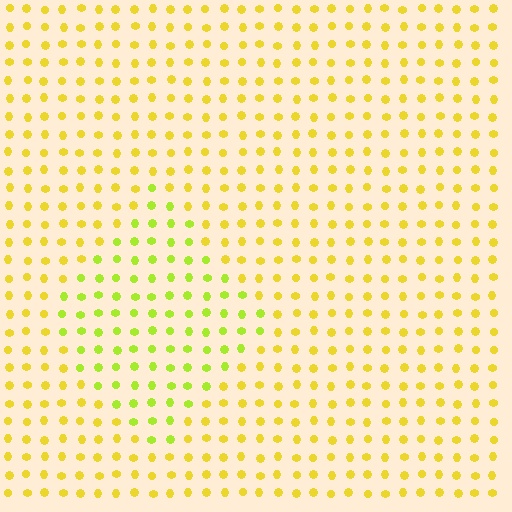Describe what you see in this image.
The image is filled with small yellow elements in a uniform arrangement. A diamond-shaped region is visible where the elements are tinted to a slightly different hue, forming a subtle color boundary.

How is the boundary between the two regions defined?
The boundary is defined purely by a slight shift in hue (about 28 degrees). Spacing, size, and orientation are identical on both sides.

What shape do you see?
I see a diamond.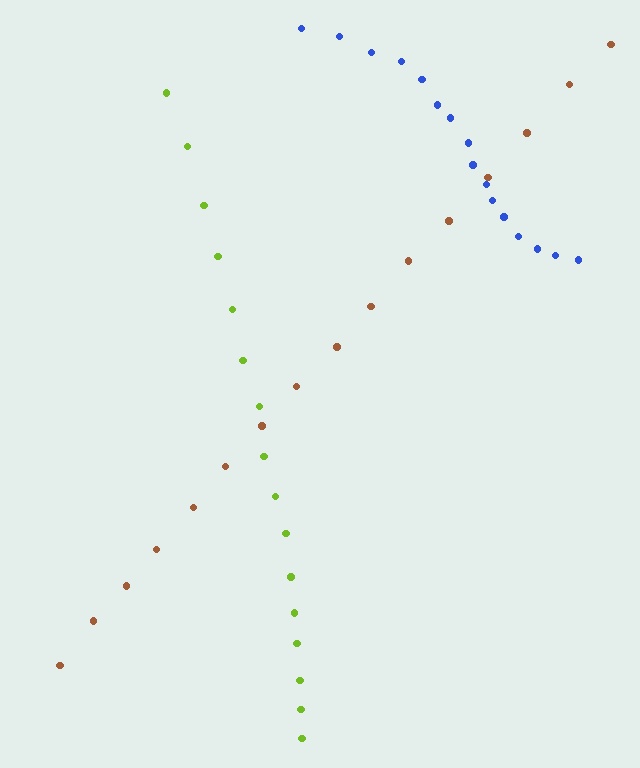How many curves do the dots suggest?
There are 3 distinct paths.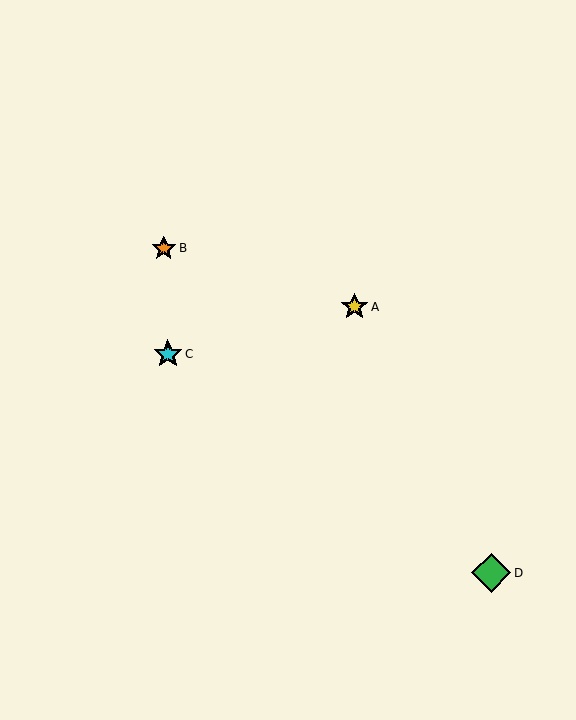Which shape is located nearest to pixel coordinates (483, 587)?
The green diamond (labeled D) at (491, 573) is nearest to that location.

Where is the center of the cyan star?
The center of the cyan star is at (168, 354).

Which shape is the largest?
The green diamond (labeled D) is the largest.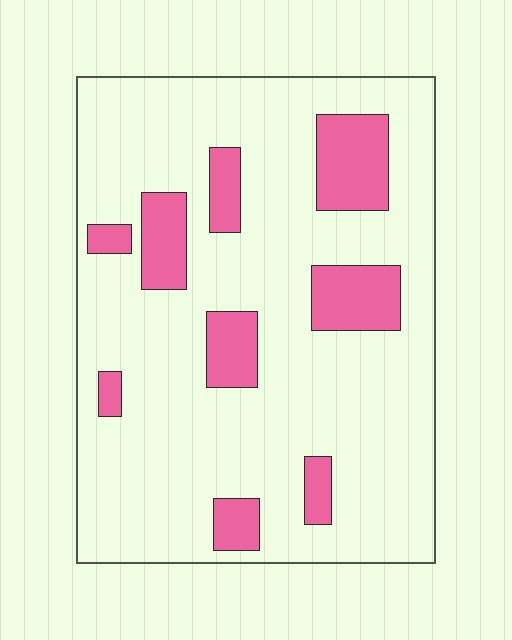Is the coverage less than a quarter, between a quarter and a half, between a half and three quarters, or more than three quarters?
Less than a quarter.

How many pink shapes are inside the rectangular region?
9.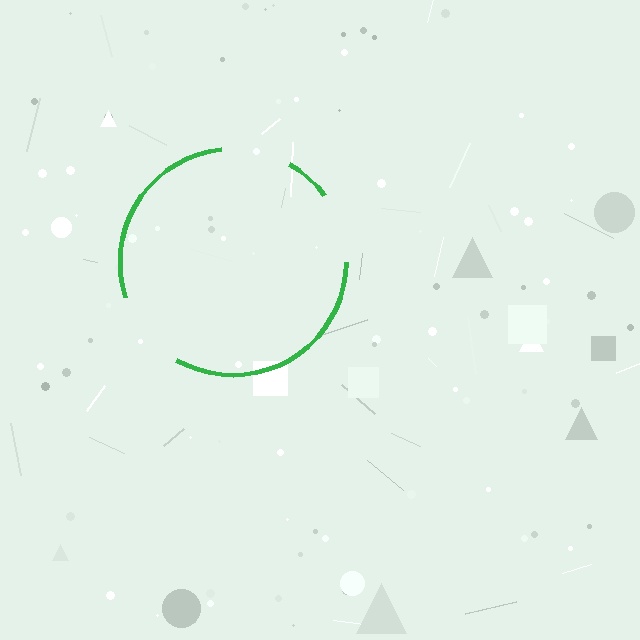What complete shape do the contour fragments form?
The contour fragments form a circle.